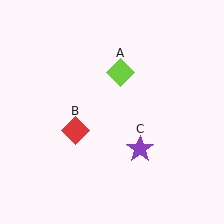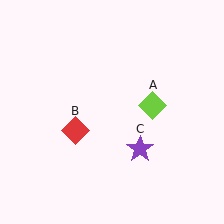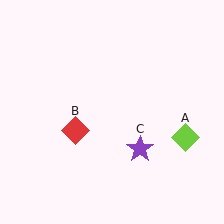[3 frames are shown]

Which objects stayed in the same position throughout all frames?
Red diamond (object B) and purple star (object C) remained stationary.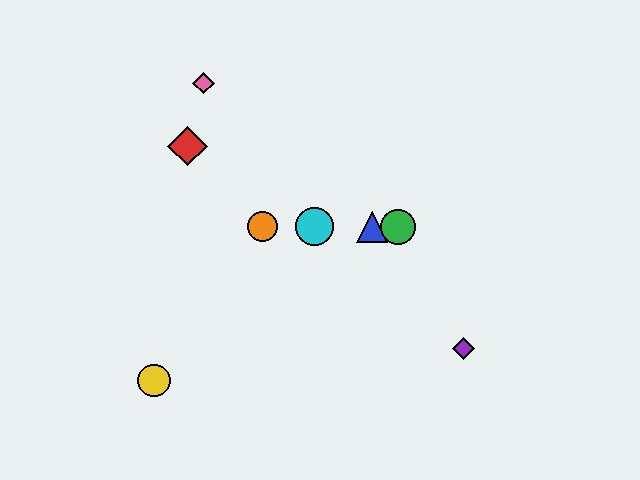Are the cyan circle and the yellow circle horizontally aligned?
No, the cyan circle is at y≈227 and the yellow circle is at y≈380.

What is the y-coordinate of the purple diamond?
The purple diamond is at y≈348.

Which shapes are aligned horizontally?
The blue triangle, the green circle, the orange circle, the cyan circle are aligned horizontally.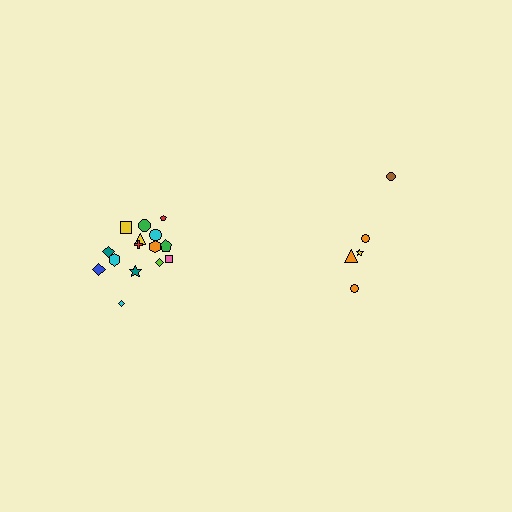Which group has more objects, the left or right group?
The left group.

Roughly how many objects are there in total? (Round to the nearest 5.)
Roughly 20 objects in total.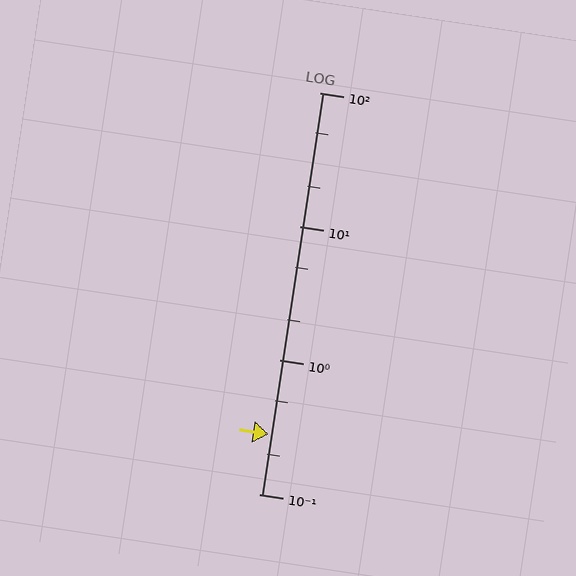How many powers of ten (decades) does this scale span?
The scale spans 3 decades, from 0.1 to 100.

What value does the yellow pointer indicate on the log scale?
The pointer indicates approximately 0.28.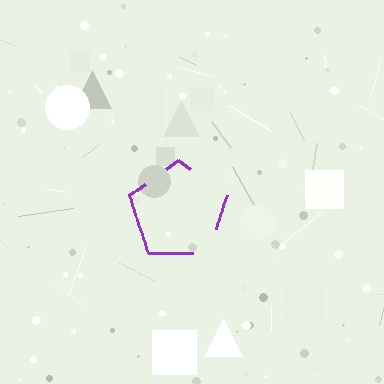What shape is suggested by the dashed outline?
The dashed outline suggests a pentagon.